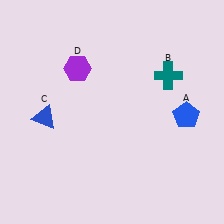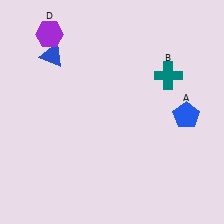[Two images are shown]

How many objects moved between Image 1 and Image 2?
2 objects moved between the two images.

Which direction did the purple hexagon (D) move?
The purple hexagon (D) moved up.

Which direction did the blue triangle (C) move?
The blue triangle (C) moved up.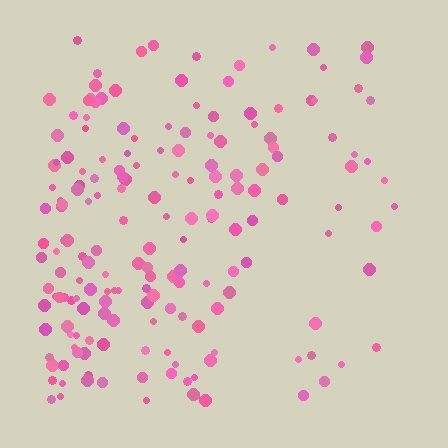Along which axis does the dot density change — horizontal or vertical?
Horizontal.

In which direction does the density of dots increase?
From right to left, with the left side densest.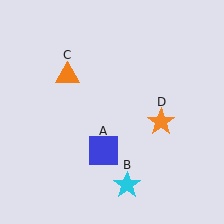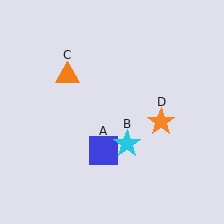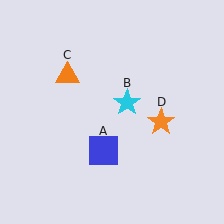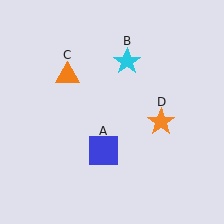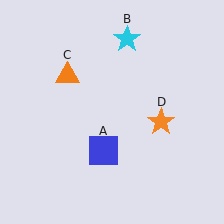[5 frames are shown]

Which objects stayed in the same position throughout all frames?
Blue square (object A) and orange triangle (object C) and orange star (object D) remained stationary.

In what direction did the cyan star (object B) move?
The cyan star (object B) moved up.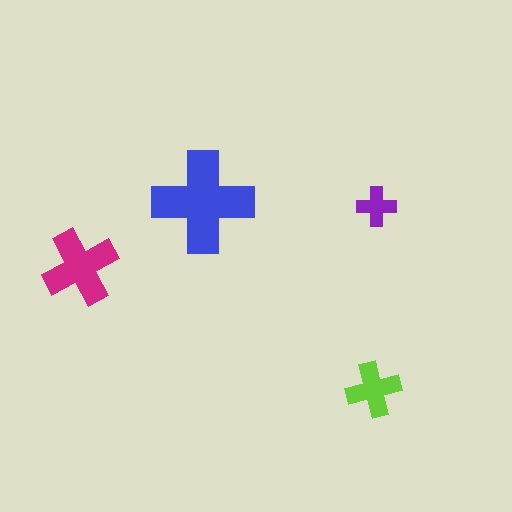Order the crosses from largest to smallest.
the blue one, the magenta one, the lime one, the purple one.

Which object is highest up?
The blue cross is topmost.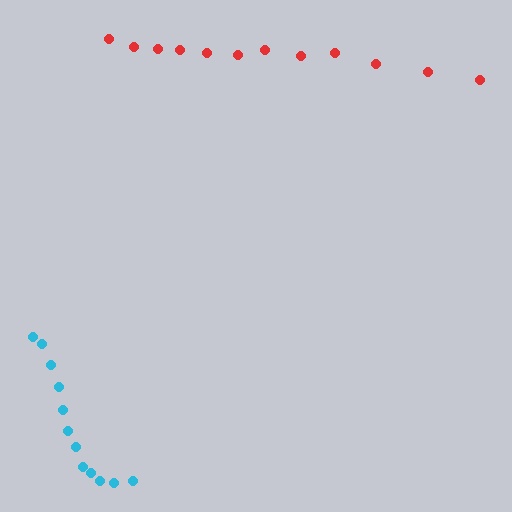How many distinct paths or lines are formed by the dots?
There are 2 distinct paths.